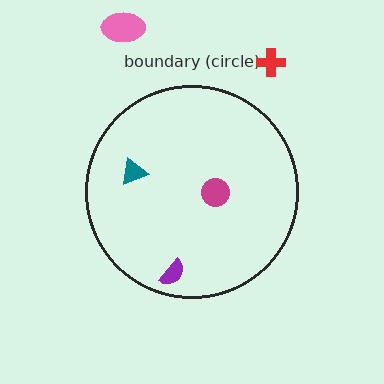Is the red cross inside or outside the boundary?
Outside.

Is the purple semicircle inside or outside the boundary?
Inside.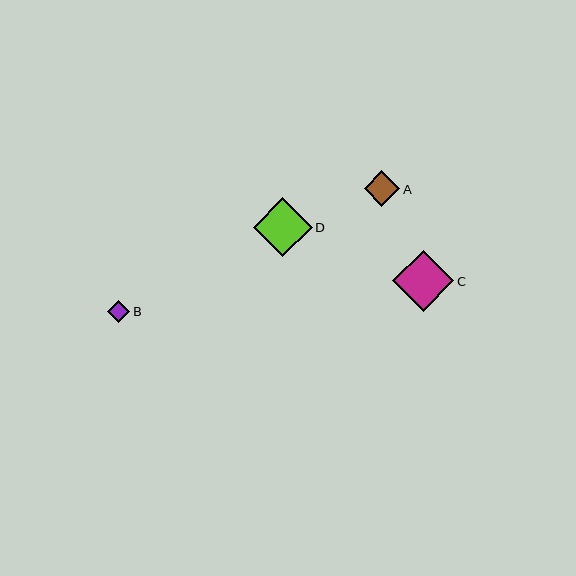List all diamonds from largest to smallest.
From largest to smallest: C, D, A, B.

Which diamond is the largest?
Diamond C is the largest with a size of approximately 61 pixels.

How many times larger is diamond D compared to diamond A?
Diamond D is approximately 1.7 times the size of diamond A.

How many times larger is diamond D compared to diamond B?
Diamond D is approximately 2.6 times the size of diamond B.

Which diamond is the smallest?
Diamond B is the smallest with a size of approximately 22 pixels.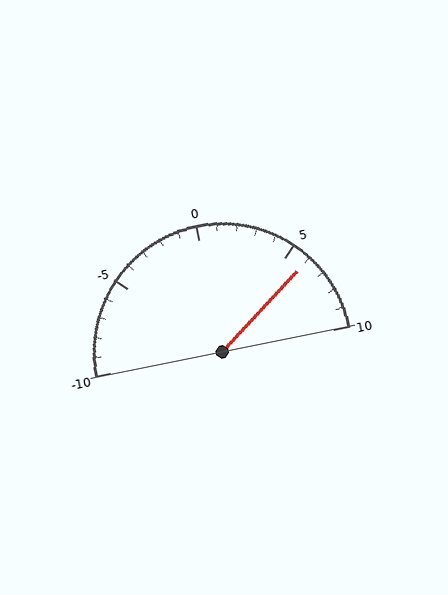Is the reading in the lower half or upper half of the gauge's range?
The reading is in the upper half of the range (-10 to 10).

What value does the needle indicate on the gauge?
The needle indicates approximately 6.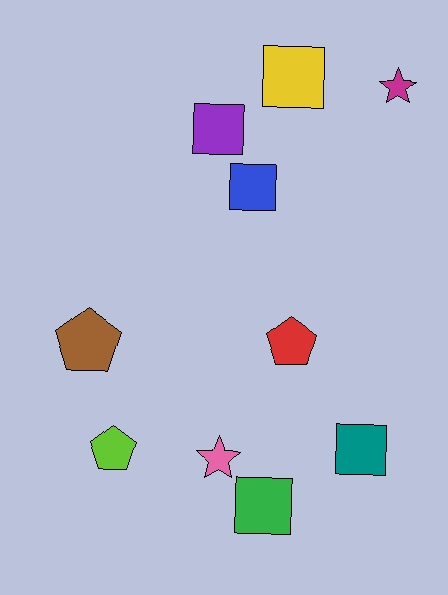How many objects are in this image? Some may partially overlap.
There are 10 objects.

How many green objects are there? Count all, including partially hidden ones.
There is 1 green object.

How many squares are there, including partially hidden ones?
There are 5 squares.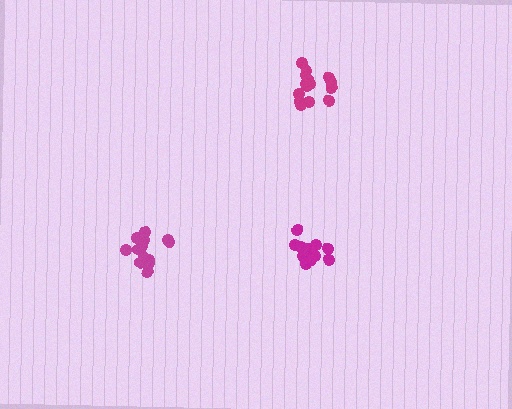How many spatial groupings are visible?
There are 3 spatial groupings.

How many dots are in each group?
Group 1: 12 dots, Group 2: 15 dots, Group 3: 13 dots (40 total).